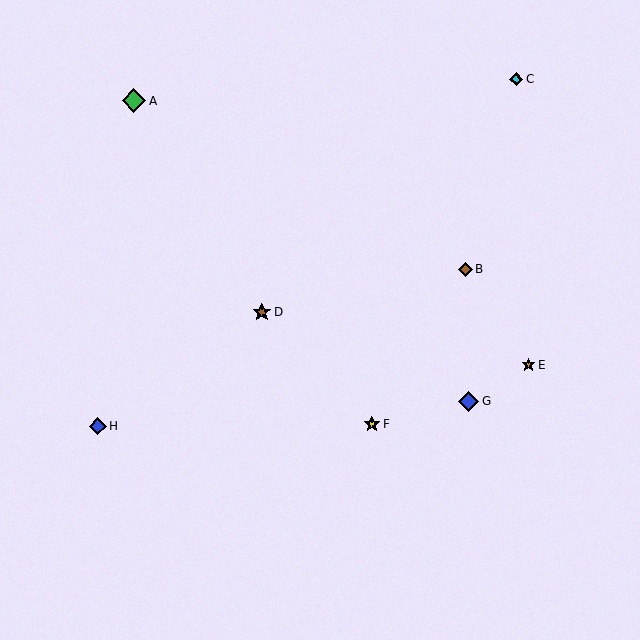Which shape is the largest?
The green diamond (labeled A) is the largest.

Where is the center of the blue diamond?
The center of the blue diamond is at (469, 401).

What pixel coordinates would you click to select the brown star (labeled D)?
Click at (262, 312) to select the brown star D.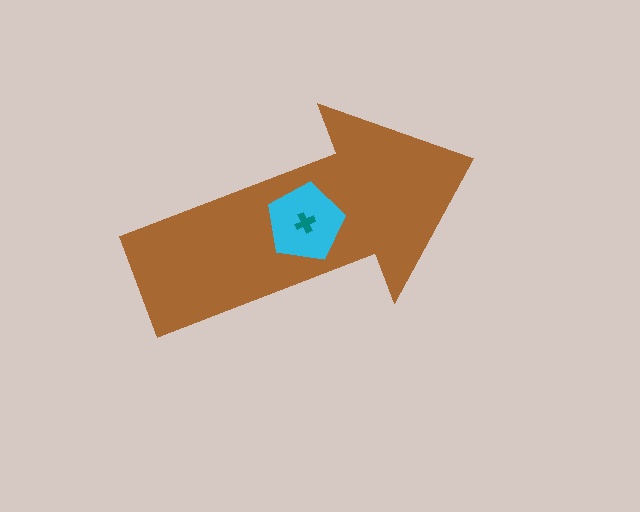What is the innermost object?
The teal cross.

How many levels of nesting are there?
3.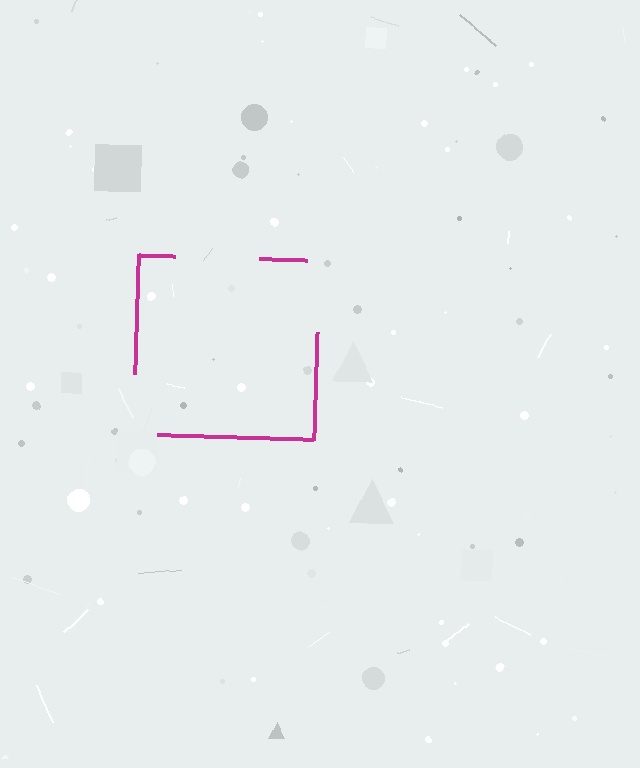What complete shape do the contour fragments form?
The contour fragments form a square.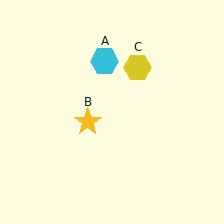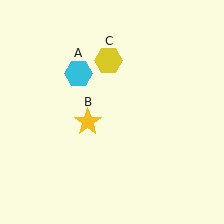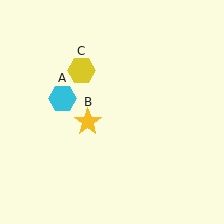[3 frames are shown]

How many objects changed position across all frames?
2 objects changed position: cyan hexagon (object A), yellow hexagon (object C).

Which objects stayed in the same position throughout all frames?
Yellow star (object B) remained stationary.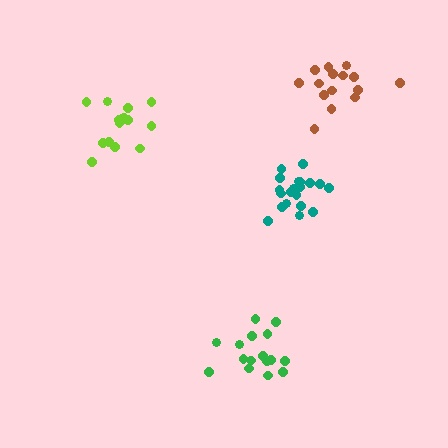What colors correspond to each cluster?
The clusters are colored: green, lime, brown, teal.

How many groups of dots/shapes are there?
There are 4 groups.